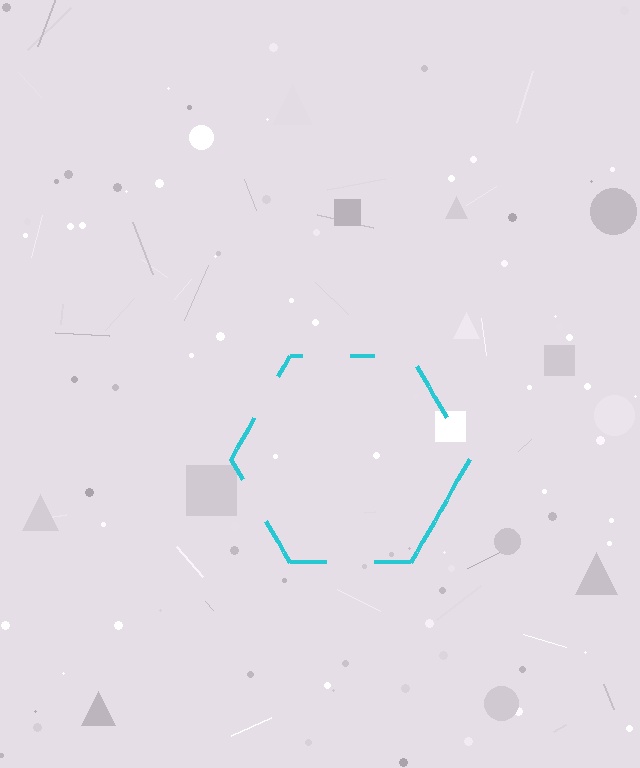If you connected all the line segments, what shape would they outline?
They would outline a hexagon.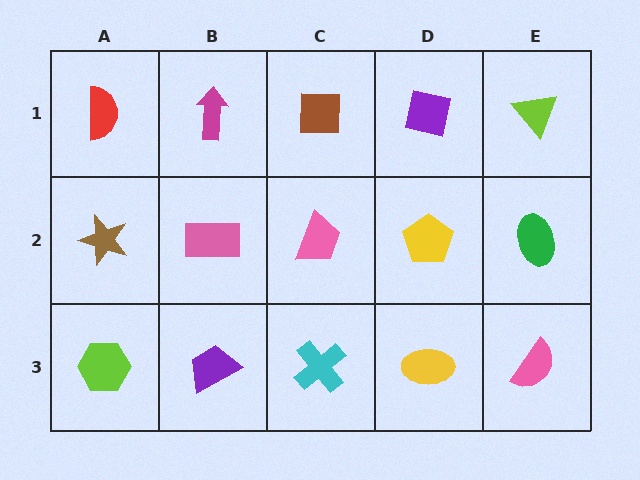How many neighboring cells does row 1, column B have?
3.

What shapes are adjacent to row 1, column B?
A pink rectangle (row 2, column B), a red semicircle (row 1, column A), a brown square (row 1, column C).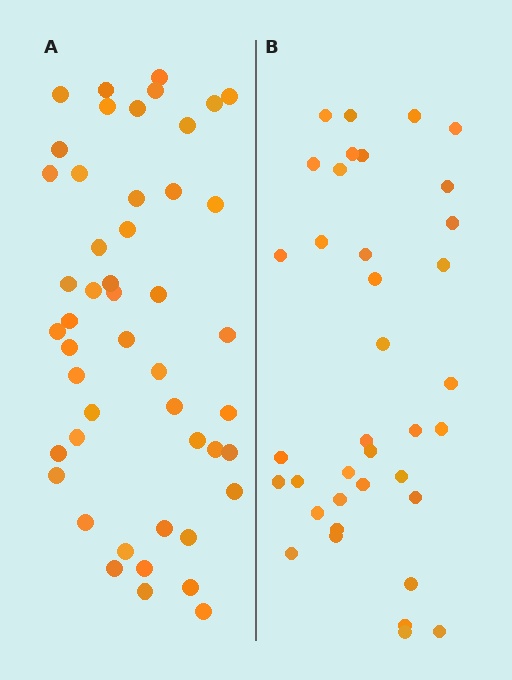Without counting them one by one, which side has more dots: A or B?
Region A (the left region) has more dots.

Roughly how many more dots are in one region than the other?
Region A has roughly 12 or so more dots than region B.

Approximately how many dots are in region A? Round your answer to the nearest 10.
About 50 dots. (The exact count is 48, which rounds to 50.)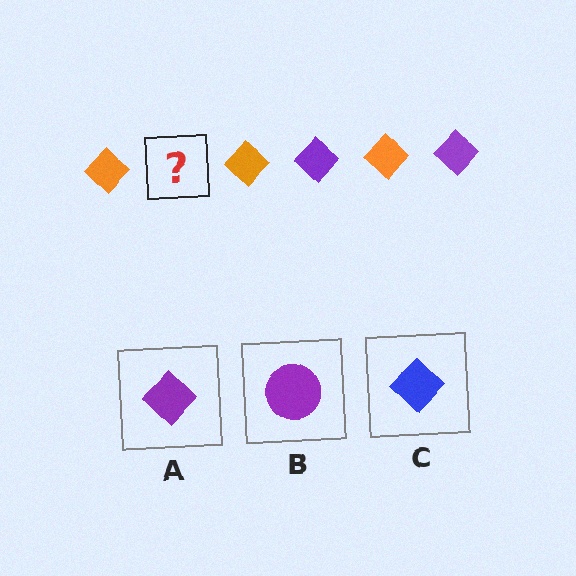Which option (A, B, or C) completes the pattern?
A.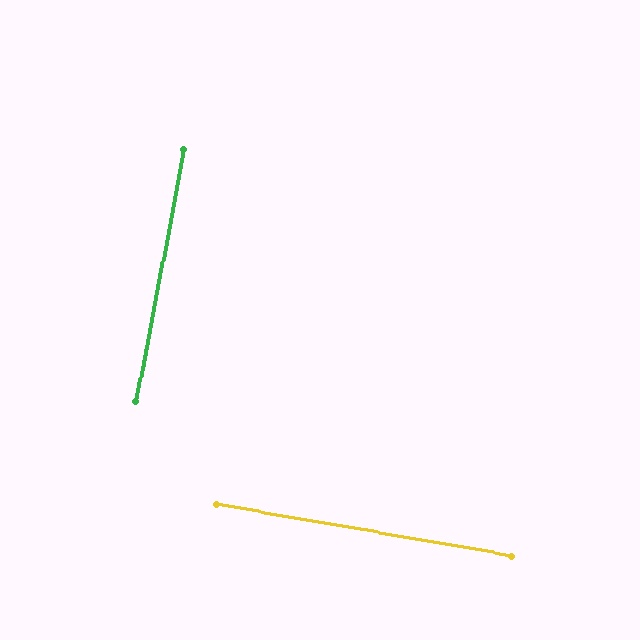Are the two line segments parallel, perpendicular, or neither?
Perpendicular — they meet at approximately 89°.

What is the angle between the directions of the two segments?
Approximately 89 degrees.